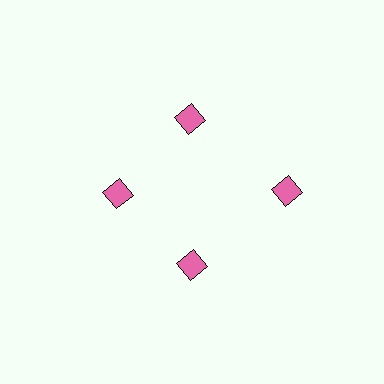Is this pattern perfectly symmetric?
No. The 4 pink diamonds are arranged in a ring, but one element near the 3 o'clock position is pushed outward from the center, breaking the 4-fold rotational symmetry.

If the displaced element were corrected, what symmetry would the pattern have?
It would have 4-fold rotational symmetry — the pattern would map onto itself every 90 degrees.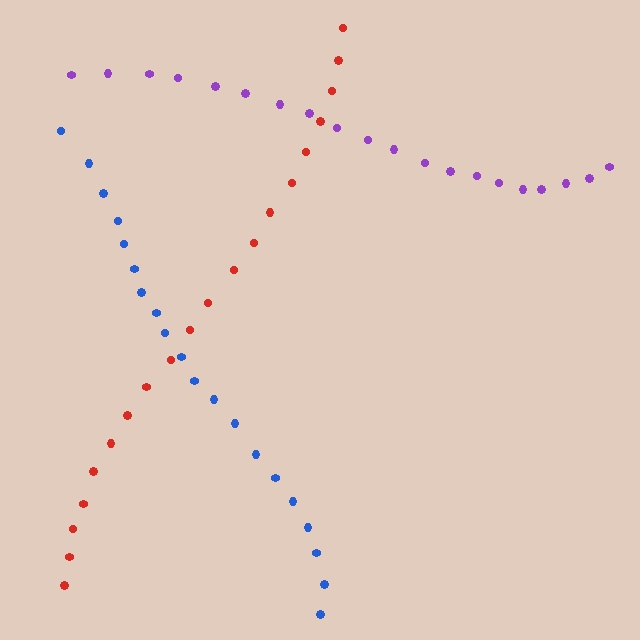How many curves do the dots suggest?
There are 3 distinct paths.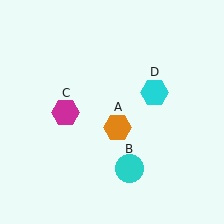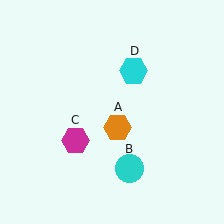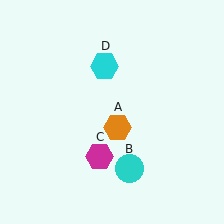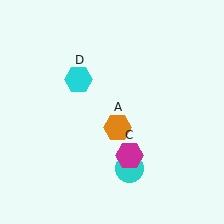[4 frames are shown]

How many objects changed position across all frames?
2 objects changed position: magenta hexagon (object C), cyan hexagon (object D).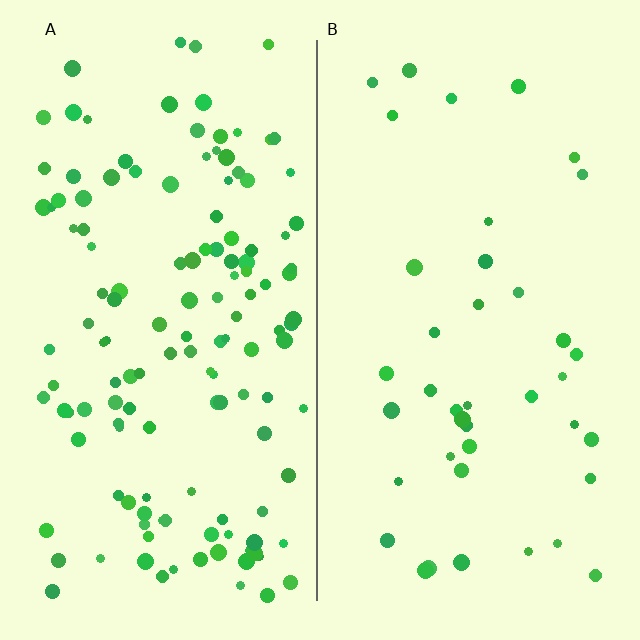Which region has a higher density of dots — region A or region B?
A (the left).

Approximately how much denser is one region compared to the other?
Approximately 3.4× — region A over region B.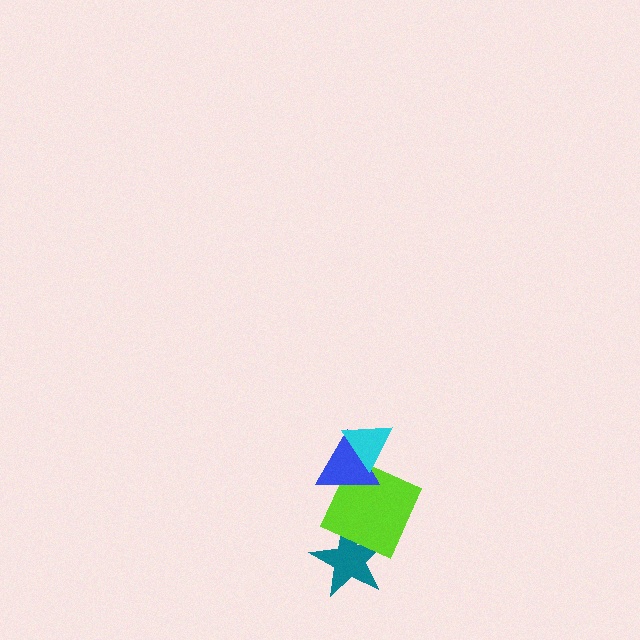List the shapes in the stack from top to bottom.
From top to bottom: the cyan triangle, the blue triangle, the lime square, the teal star.